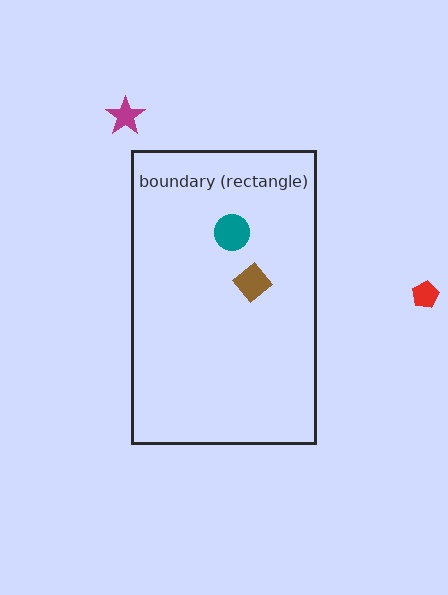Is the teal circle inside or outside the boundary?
Inside.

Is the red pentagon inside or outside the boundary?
Outside.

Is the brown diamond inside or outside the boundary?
Inside.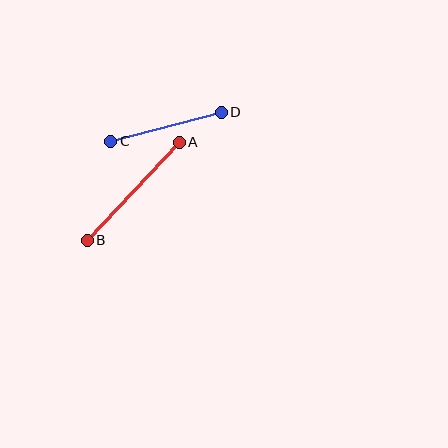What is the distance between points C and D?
The distance is approximately 114 pixels.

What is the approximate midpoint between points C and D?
The midpoint is at approximately (166, 127) pixels.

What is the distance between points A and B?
The distance is approximately 135 pixels.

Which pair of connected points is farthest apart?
Points A and B are farthest apart.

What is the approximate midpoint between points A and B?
The midpoint is at approximately (133, 191) pixels.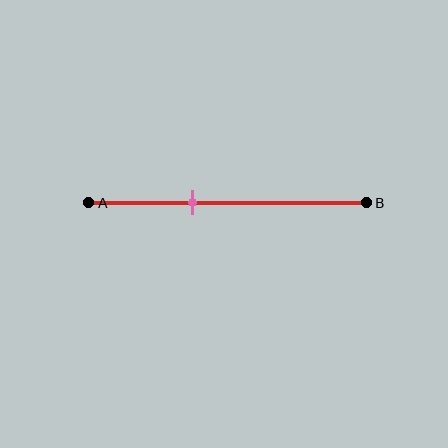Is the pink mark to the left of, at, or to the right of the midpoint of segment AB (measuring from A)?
The pink mark is to the left of the midpoint of segment AB.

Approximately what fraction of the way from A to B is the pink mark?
The pink mark is approximately 35% of the way from A to B.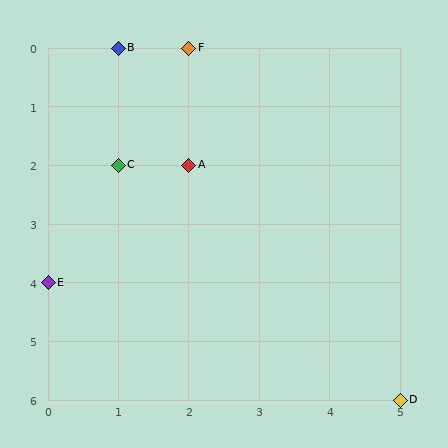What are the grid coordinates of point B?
Point B is at grid coordinates (1, 0).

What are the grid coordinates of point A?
Point A is at grid coordinates (2, 2).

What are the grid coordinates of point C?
Point C is at grid coordinates (1, 2).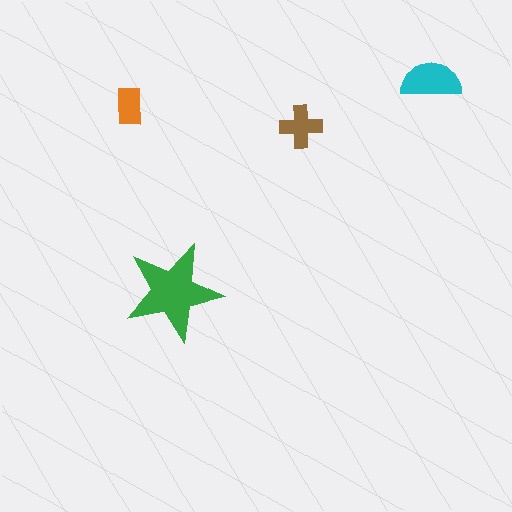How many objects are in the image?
There are 4 objects in the image.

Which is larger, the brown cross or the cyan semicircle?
The cyan semicircle.